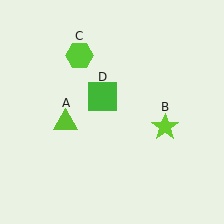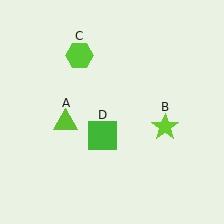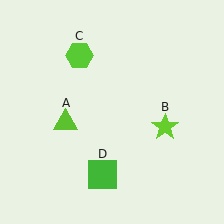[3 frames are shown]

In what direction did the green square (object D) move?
The green square (object D) moved down.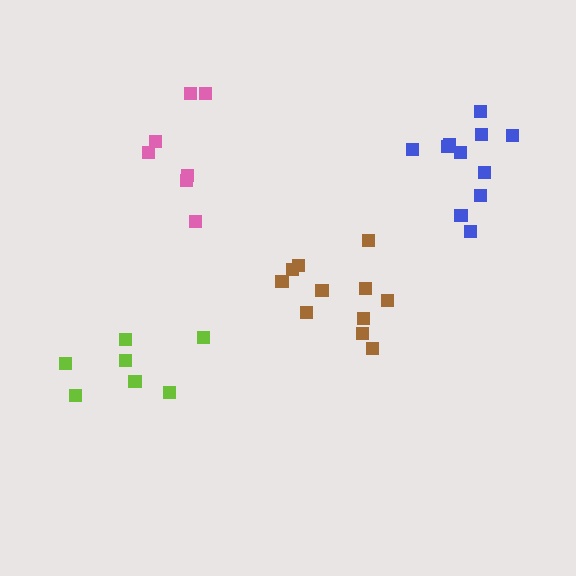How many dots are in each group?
Group 1: 11 dots, Group 2: 7 dots, Group 3: 7 dots, Group 4: 12 dots (37 total).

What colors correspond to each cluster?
The clusters are colored: blue, pink, lime, brown.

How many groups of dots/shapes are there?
There are 4 groups.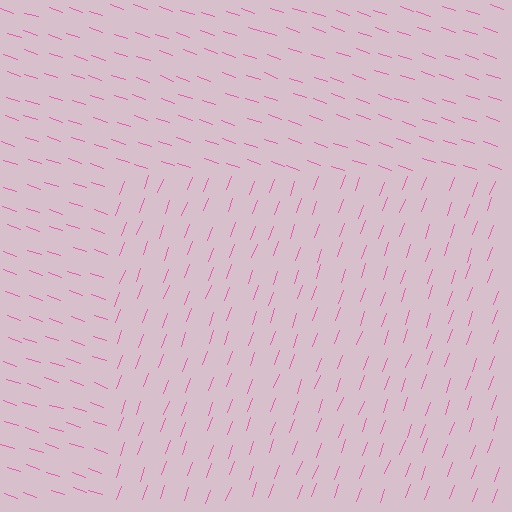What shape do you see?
I see a rectangle.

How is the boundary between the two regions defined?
The boundary is defined purely by a change in line orientation (approximately 89 degrees difference). All lines are the same color and thickness.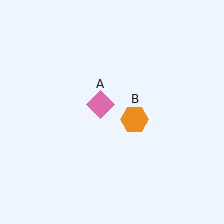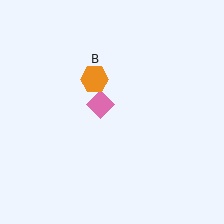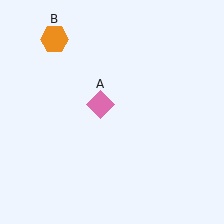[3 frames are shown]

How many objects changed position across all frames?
1 object changed position: orange hexagon (object B).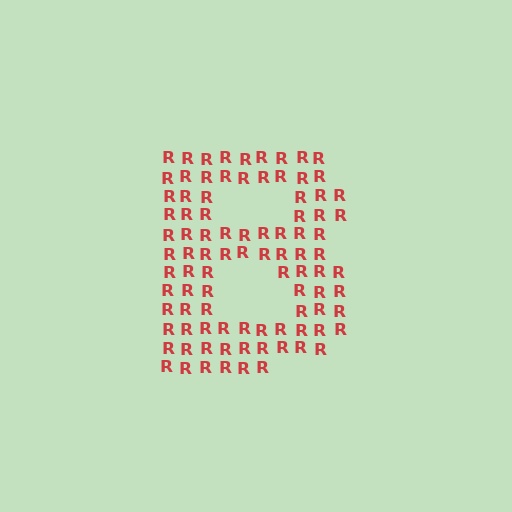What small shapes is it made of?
It is made of small letter R's.